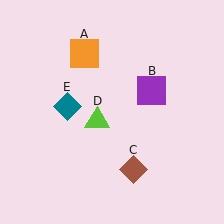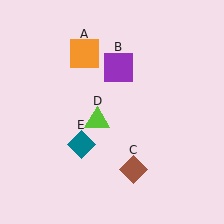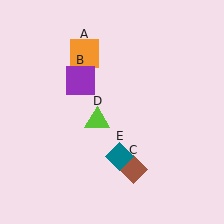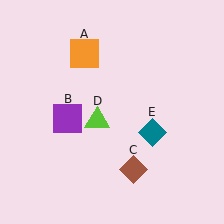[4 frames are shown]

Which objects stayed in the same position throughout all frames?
Orange square (object A) and brown diamond (object C) and lime triangle (object D) remained stationary.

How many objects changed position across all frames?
2 objects changed position: purple square (object B), teal diamond (object E).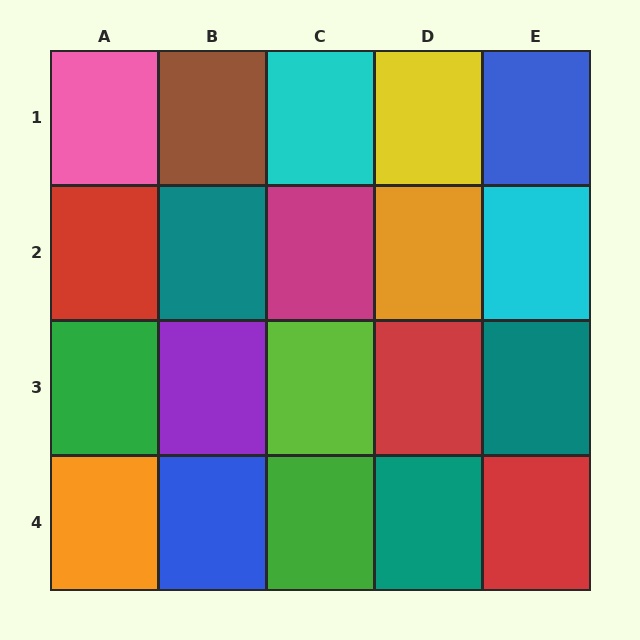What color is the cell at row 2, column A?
Red.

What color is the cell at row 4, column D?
Teal.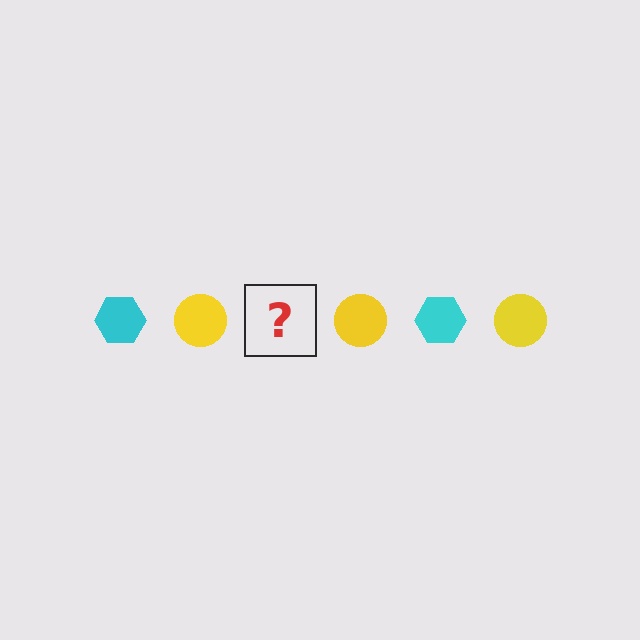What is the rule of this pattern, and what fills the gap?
The rule is that the pattern alternates between cyan hexagon and yellow circle. The gap should be filled with a cyan hexagon.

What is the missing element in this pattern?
The missing element is a cyan hexagon.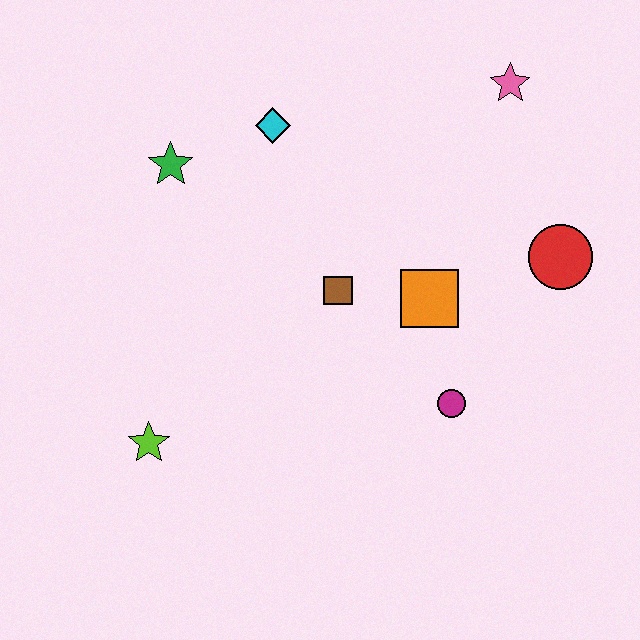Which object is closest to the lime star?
The brown square is closest to the lime star.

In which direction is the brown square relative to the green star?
The brown square is to the right of the green star.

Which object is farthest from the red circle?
The lime star is farthest from the red circle.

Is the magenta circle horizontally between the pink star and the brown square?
Yes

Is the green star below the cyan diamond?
Yes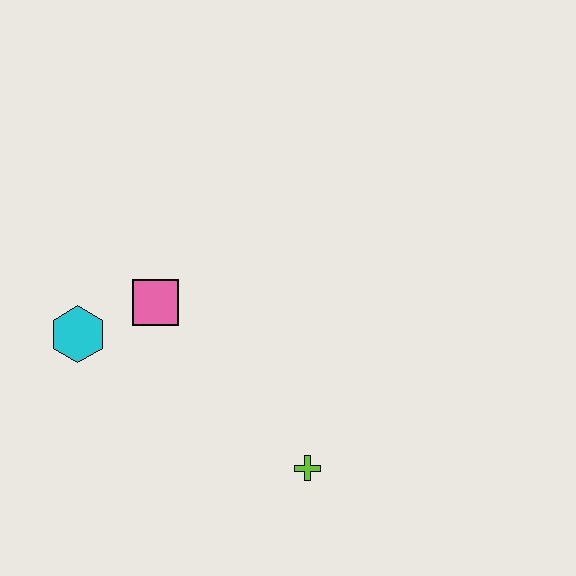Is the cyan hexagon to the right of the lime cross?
No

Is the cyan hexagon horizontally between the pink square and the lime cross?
No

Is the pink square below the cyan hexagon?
No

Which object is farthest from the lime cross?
The cyan hexagon is farthest from the lime cross.